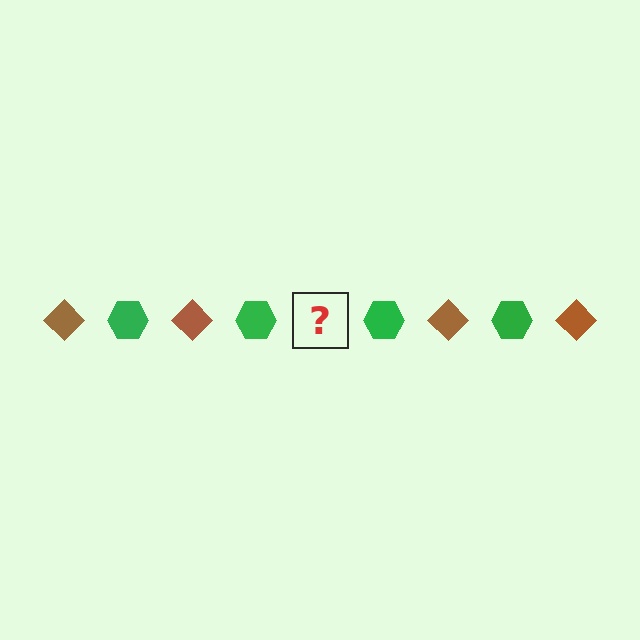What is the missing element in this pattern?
The missing element is a brown diamond.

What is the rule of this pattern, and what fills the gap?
The rule is that the pattern alternates between brown diamond and green hexagon. The gap should be filled with a brown diamond.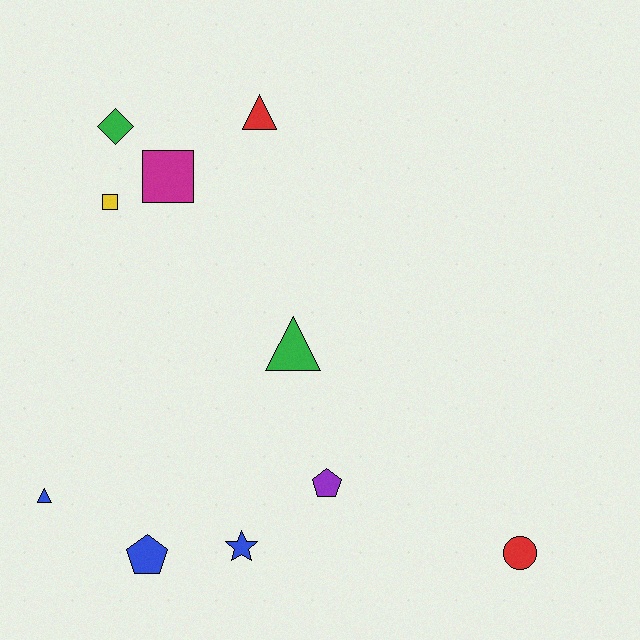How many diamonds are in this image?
There is 1 diamond.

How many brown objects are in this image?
There are no brown objects.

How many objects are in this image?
There are 10 objects.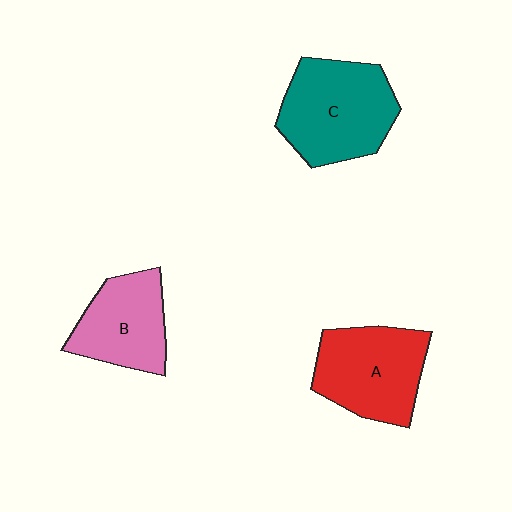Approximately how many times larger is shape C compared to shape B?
Approximately 1.3 times.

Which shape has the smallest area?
Shape B (pink).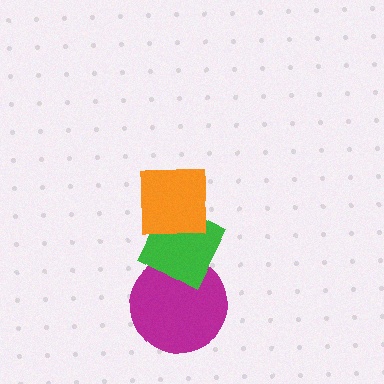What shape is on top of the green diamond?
The orange square is on top of the green diamond.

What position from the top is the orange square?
The orange square is 1st from the top.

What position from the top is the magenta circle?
The magenta circle is 3rd from the top.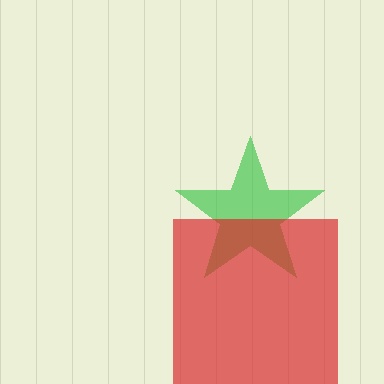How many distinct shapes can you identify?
There are 2 distinct shapes: a green star, a red square.